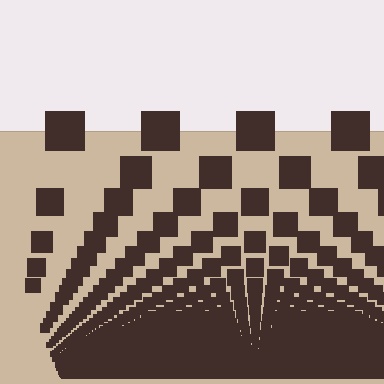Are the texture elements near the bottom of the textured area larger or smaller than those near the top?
Smaller. The gradient is inverted — elements near the bottom are smaller and denser.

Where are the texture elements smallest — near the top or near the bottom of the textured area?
Near the bottom.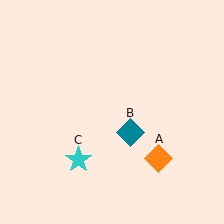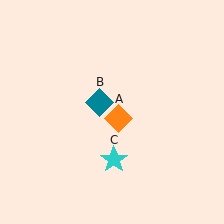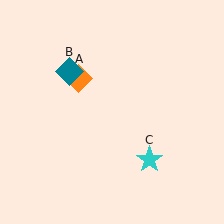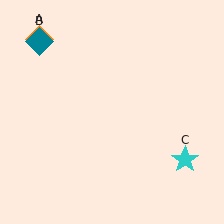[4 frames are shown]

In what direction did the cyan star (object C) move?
The cyan star (object C) moved right.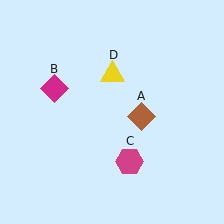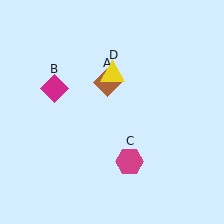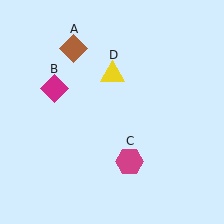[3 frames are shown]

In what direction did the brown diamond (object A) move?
The brown diamond (object A) moved up and to the left.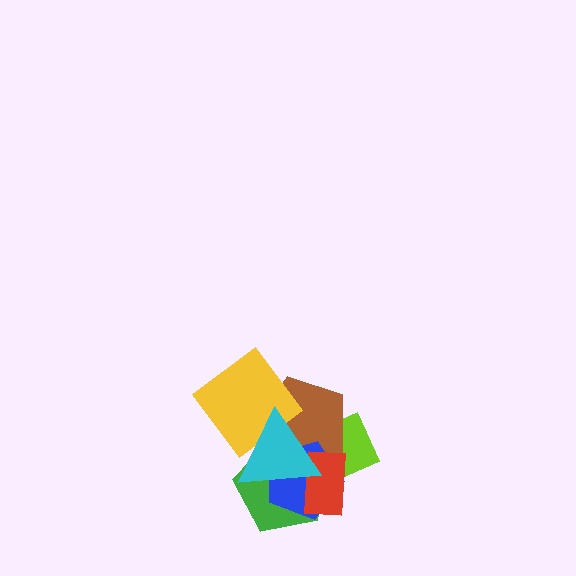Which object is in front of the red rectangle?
The cyan triangle is in front of the red rectangle.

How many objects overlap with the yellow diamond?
2 objects overlap with the yellow diamond.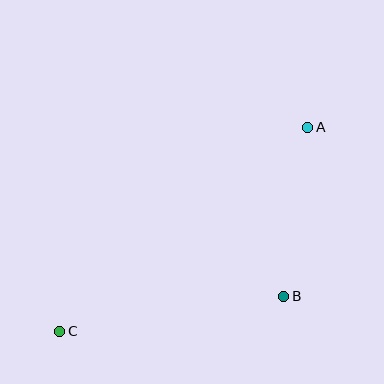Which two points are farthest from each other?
Points A and C are farthest from each other.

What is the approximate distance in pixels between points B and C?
The distance between B and C is approximately 227 pixels.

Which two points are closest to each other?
Points A and B are closest to each other.